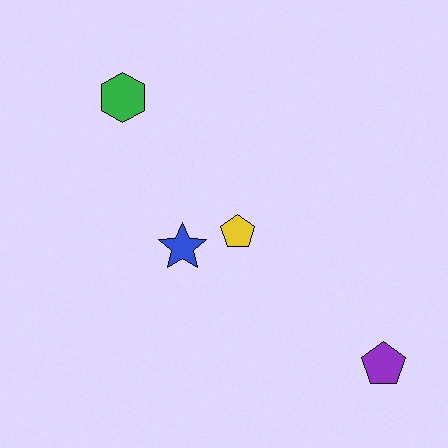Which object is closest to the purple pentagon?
The yellow pentagon is closest to the purple pentagon.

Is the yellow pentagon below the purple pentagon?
No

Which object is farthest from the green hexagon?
The purple pentagon is farthest from the green hexagon.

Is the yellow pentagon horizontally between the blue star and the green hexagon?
No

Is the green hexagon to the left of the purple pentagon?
Yes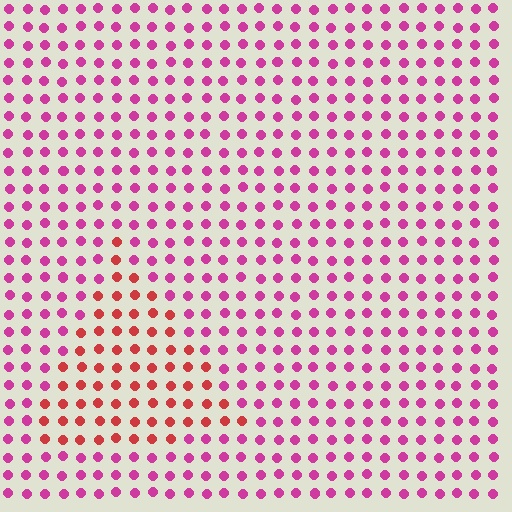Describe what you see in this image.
The image is filled with small magenta elements in a uniform arrangement. A triangle-shaped region is visible where the elements are tinted to a slightly different hue, forming a subtle color boundary.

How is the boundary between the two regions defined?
The boundary is defined purely by a slight shift in hue (about 39 degrees). Spacing, size, and orientation are identical on both sides.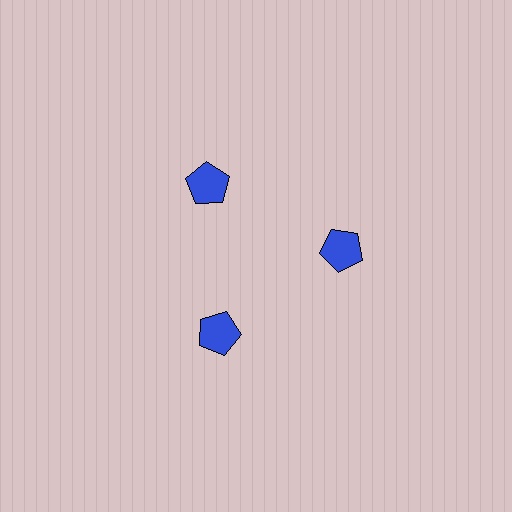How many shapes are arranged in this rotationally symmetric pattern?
There are 3 shapes, arranged in 3 groups of 1.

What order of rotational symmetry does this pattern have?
This pattern has 3-fold rotational symmetry.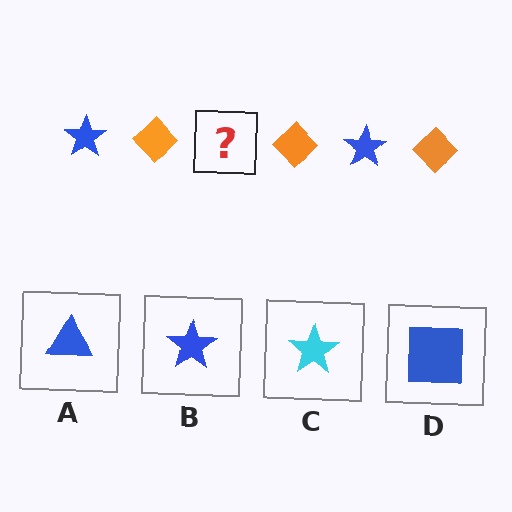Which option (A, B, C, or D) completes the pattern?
B.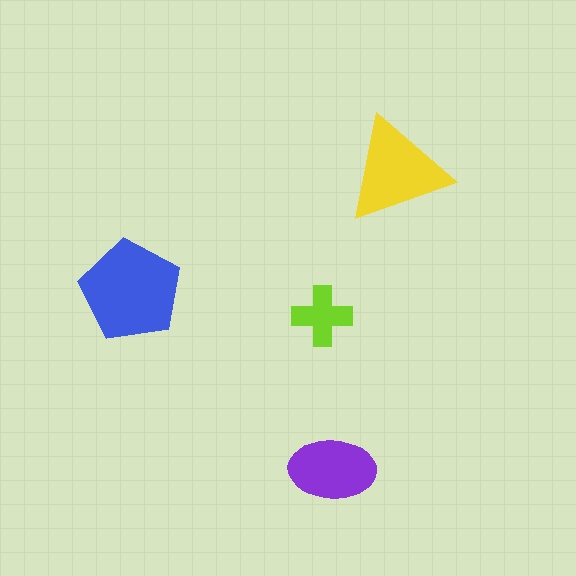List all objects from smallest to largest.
The lime cross, the purple ellipse, the yellow triangle, the blue pentagon.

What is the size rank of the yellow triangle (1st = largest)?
2nd.